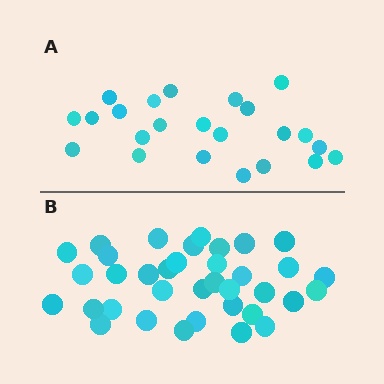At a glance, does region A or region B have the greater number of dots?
Region B (the bottom region) has more dots.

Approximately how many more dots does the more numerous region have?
Region B has approximately 15 more dots than region A.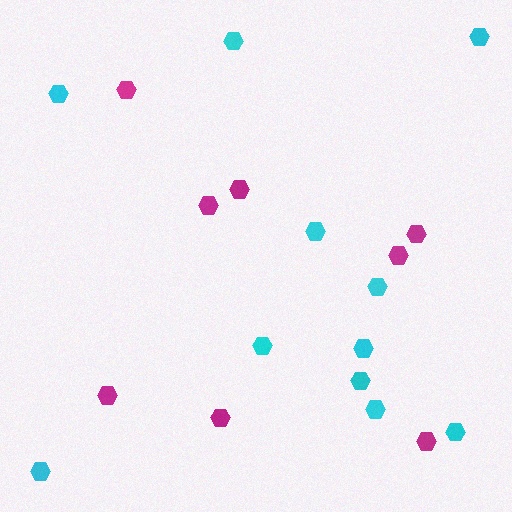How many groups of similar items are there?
There are 2 groups: one group of magenta hexagons (8) and one group of cyan hexagons (11).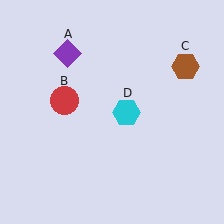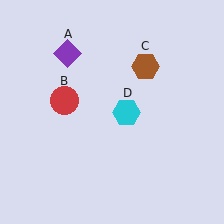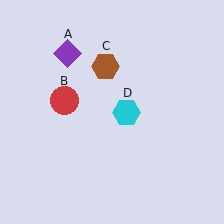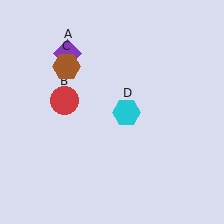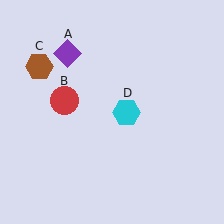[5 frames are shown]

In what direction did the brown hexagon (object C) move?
The brown hexagon (object C) moved left.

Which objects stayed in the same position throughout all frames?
Purple diamond (object A) and red circle (object B) and cyan hexagon (object D) remained stationary.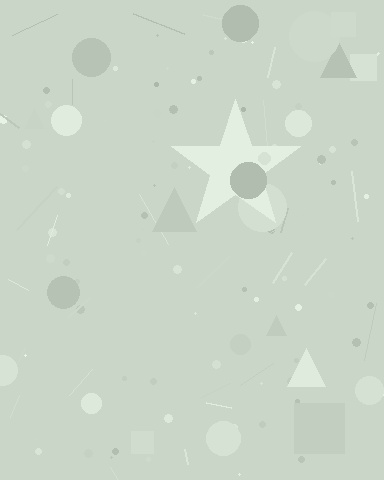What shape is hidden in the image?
A star is hidden in the image.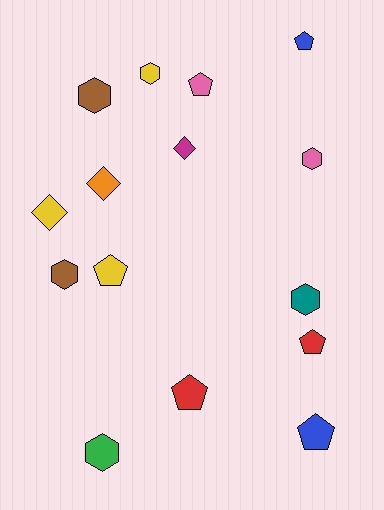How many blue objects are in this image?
There are 2 blue objects.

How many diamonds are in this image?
There are 3 diamonds.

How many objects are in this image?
There are 15 objects.